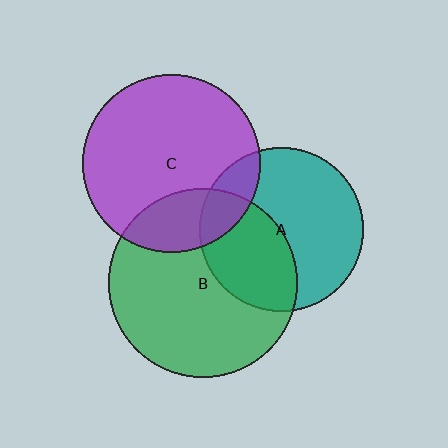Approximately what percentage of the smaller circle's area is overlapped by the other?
Approximately 25%.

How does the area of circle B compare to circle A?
Approximately 1.3 times.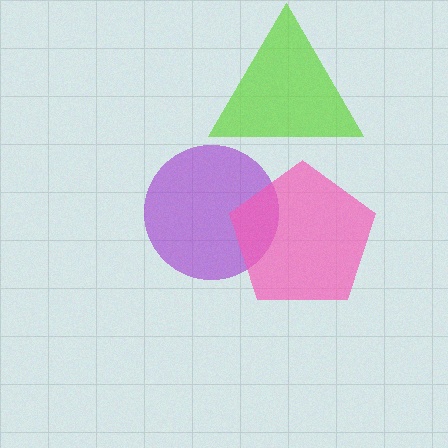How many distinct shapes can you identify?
There are 3 distinct shapes: a purple circle, a pink pentagon, a lime triangle.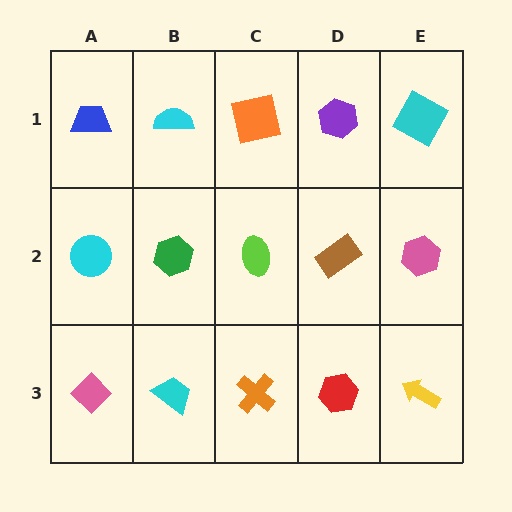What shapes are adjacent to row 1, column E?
A pink hexagon (row 2, column E), a purple hexagon (row 1, column D).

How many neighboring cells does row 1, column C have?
3.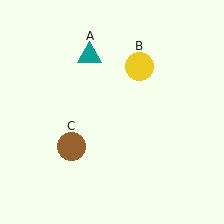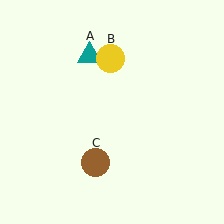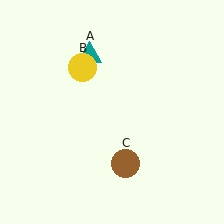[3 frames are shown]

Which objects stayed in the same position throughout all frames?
Teal triangle (object A) remained stationary.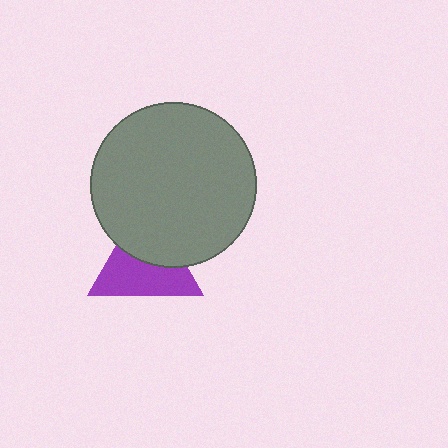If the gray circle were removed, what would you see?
You would see the complete purple triangle.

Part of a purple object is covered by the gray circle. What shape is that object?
It is a triangle.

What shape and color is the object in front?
The object in front is a gray circle.